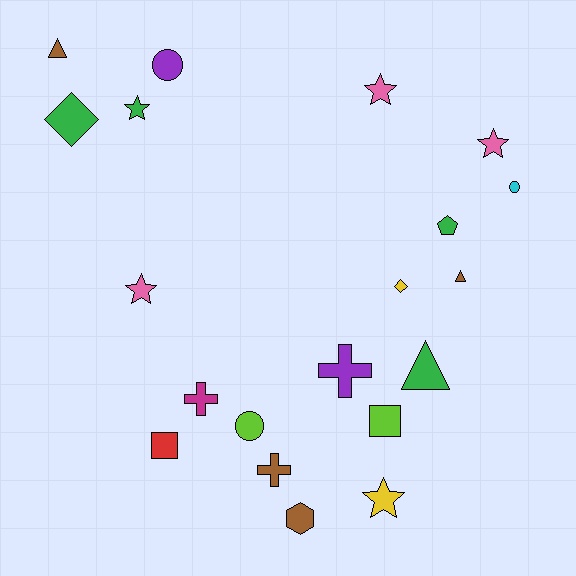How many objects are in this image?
There are 20 objects.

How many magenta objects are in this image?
There is 1 magenta object.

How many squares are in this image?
There are 2 squares.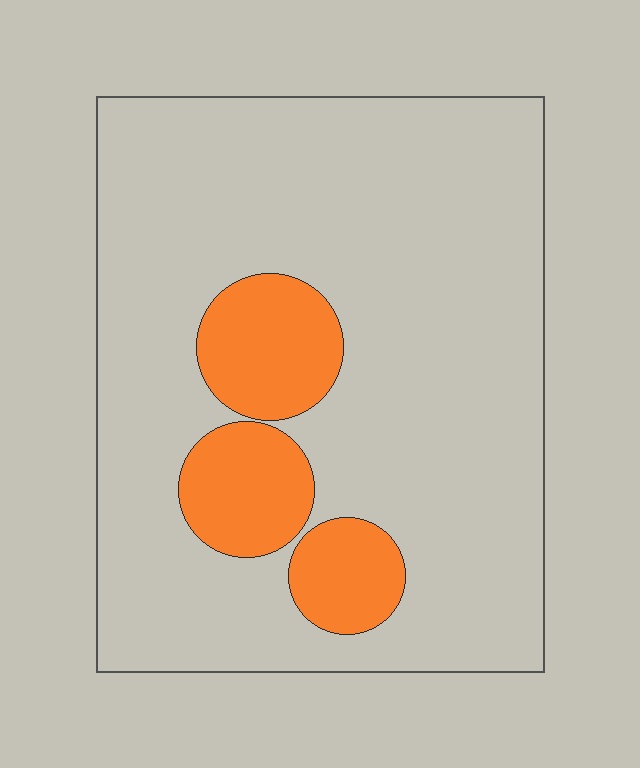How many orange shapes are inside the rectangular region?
3.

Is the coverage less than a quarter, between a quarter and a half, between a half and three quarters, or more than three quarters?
Less than a quarter.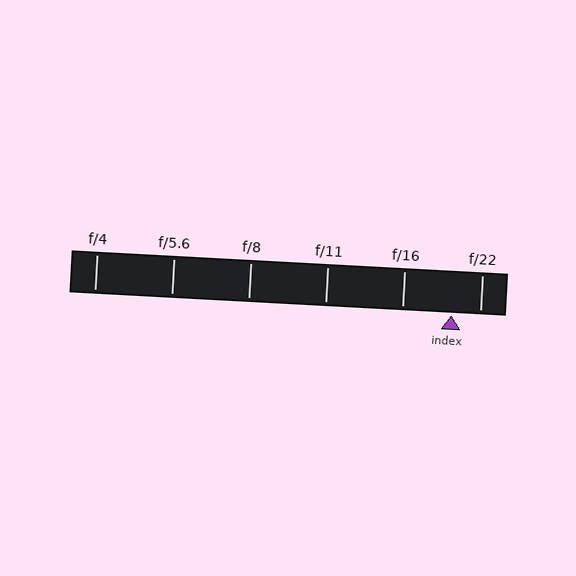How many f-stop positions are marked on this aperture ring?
There are 6 f-stop positions marked.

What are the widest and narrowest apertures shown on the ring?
The widest aperture shown is f/4 and the narrowest is f/22.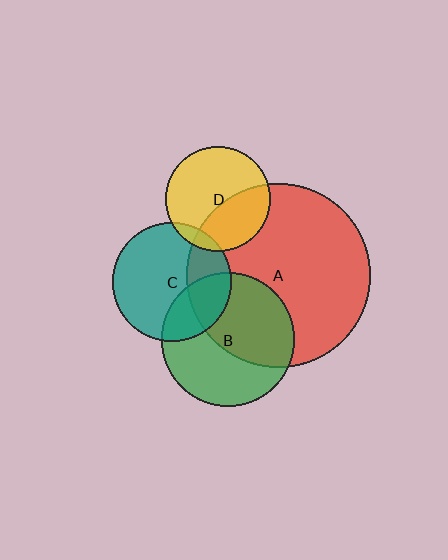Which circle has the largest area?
Circle A (red).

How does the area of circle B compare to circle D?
Approximately 1.6 times.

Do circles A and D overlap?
Yes.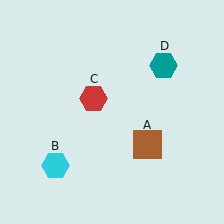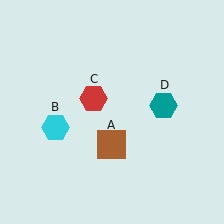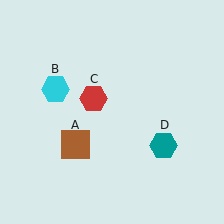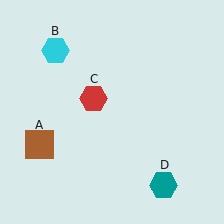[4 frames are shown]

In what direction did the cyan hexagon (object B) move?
The cyan hexagon (object B) moved up.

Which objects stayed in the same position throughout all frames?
Red hexagon (object C) remained stationary.